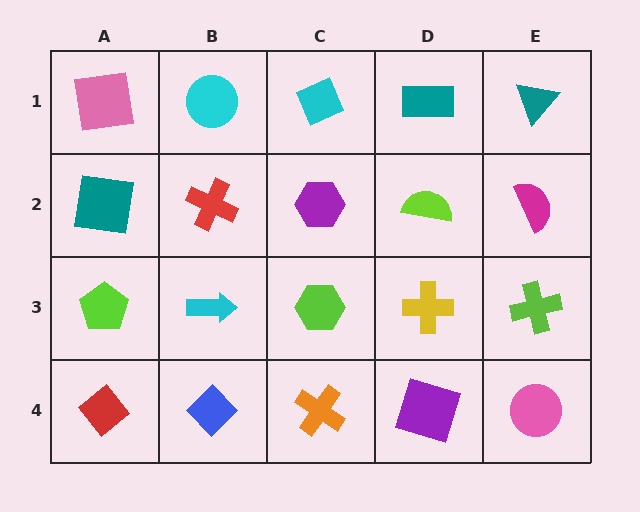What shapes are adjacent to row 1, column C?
A purple hexagon (row 2, column C), a cyan circle (row 1, column B), a teal rectangle (row 1, column D).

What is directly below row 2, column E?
A lime cross.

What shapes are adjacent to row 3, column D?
A lime semicircle (row 2, column D), a purple square (row 4, column D), a lime hexagon (row 3, column C), a lime cross (row 3, column E).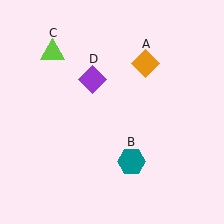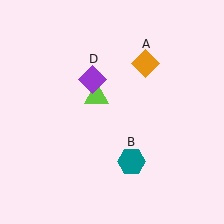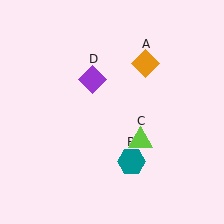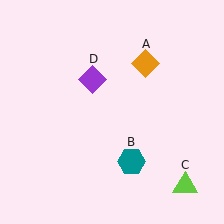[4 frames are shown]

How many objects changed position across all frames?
1 object changed position: lime triangle (object C).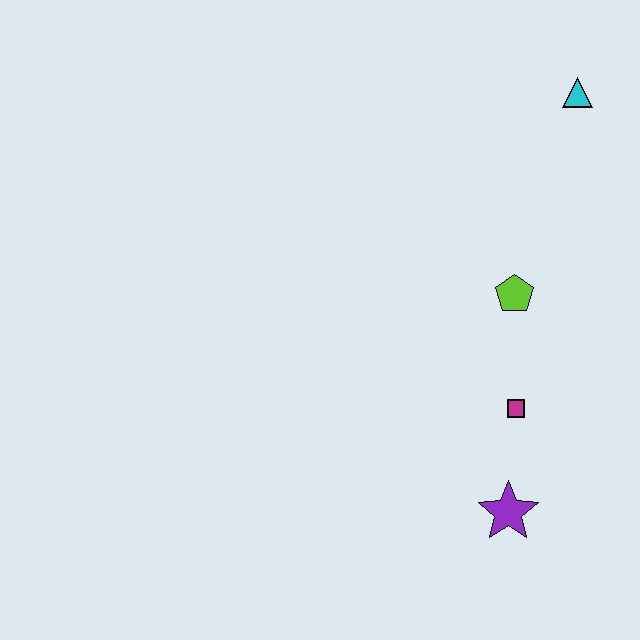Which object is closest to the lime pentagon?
The magenta square is closest to the lime pentagon.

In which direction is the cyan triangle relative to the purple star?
The cyan triangle is above the purple star.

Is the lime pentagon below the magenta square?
No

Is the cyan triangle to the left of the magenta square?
No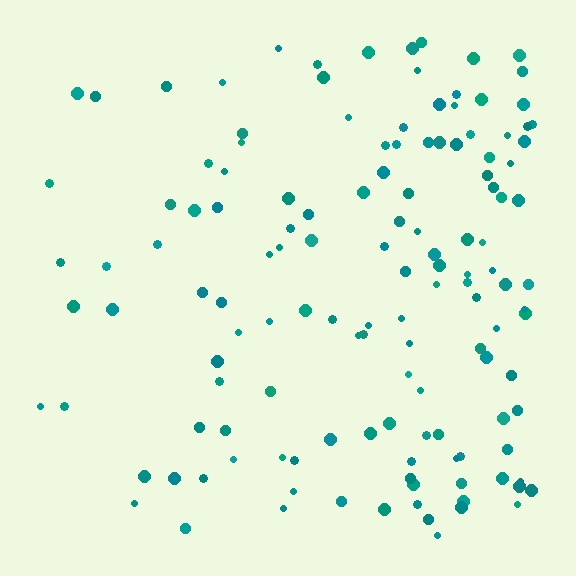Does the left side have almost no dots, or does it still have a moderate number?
Still a moderate number, just noticeably fewer than the right.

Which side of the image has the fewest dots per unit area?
The left.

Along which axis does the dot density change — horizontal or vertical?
Horizontal.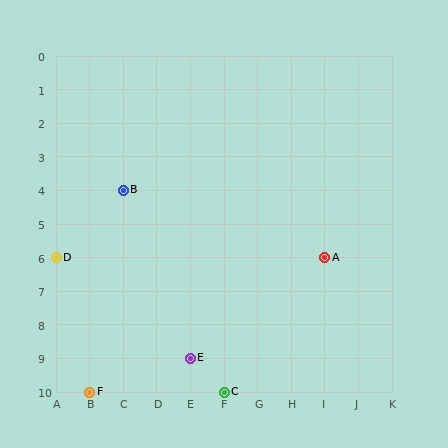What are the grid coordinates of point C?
Point C is at grid coordinates (F, 10).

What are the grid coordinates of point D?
Point D is at grid coordinates (A, 6).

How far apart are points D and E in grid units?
Points D and E are 4 columns and 3 rows apart (about 5.0 grid units diagonally).